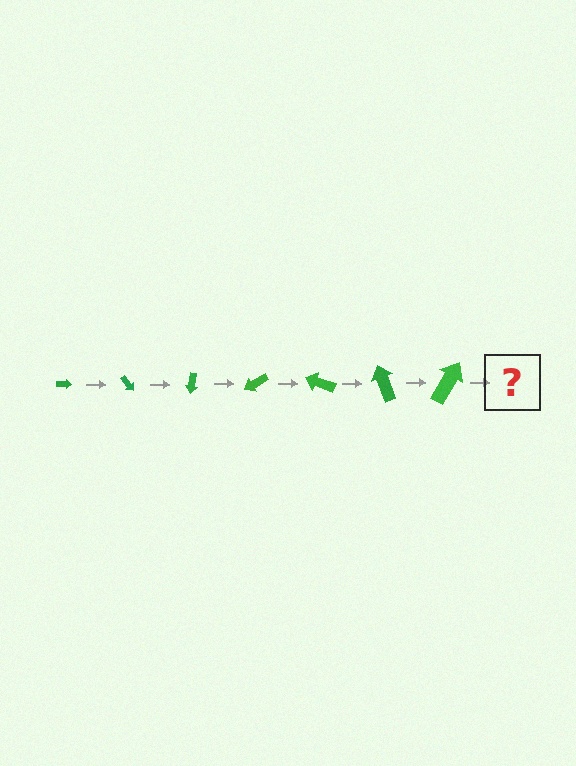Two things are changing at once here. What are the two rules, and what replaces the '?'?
The two rules are that the arrow grows larger each step and it rotates 50 degrees each step. The '?' should be an arrow, larger than the previous one and rotated 350 degrees from the start.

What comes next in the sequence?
The next element should be an arrow, larger than the previous one and rotated 350 degrees from the start.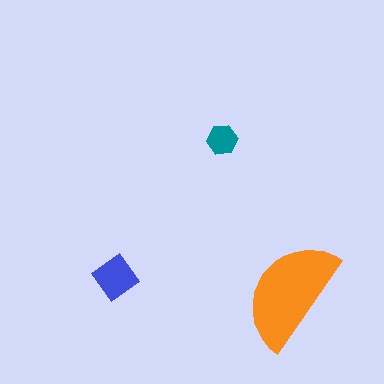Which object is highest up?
The teal hexagon is topmost.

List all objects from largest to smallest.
The orange semicircle, the blue diamond, the teal hexagon.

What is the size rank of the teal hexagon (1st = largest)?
3rd.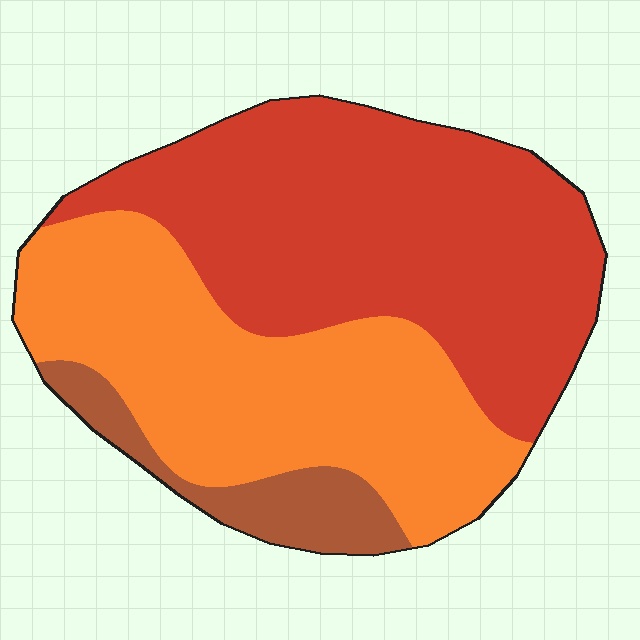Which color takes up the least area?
Brown, at roughly 10%.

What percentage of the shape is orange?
Orange covers around 40% of the shape.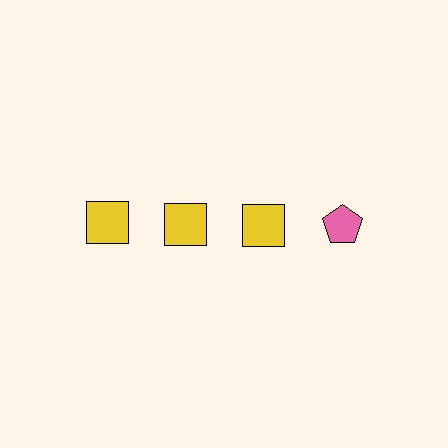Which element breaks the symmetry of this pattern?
The pink pentagon in the top row, second from right column breaks the symmetry. All other shapes are yellow squares.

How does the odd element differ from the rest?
It differs in both color (pink instead of yellow) and shape (pentagon instead of square).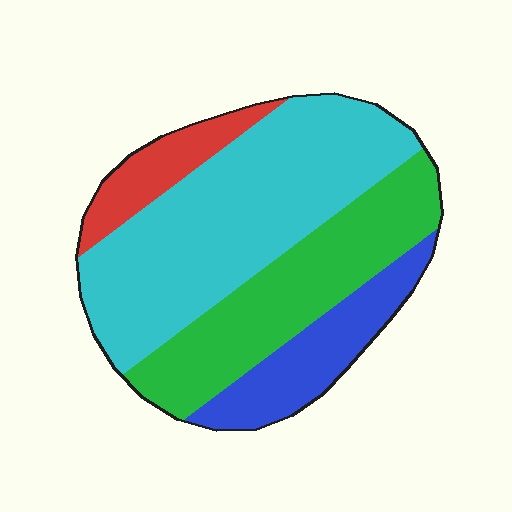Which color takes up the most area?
Cyan, at roughly 45%.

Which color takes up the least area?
Red, at roughly 10%.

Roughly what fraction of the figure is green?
Green covers 29% of the figure.